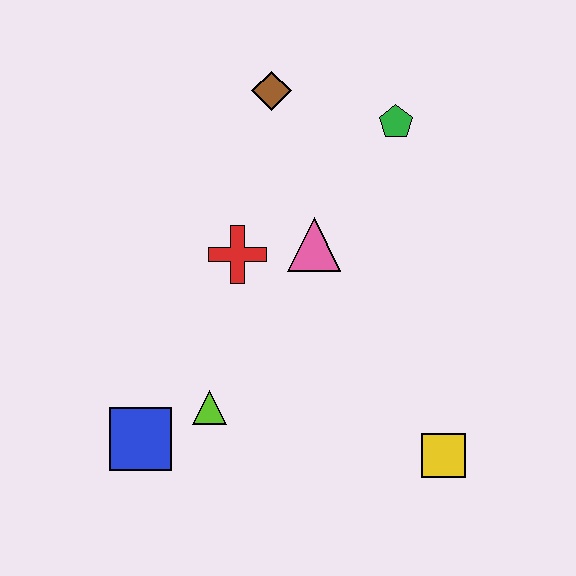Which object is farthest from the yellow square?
The brown diamond is farthest from the yellow square.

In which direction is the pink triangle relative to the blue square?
The pink triangle is above the blue square.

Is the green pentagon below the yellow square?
No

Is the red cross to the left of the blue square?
No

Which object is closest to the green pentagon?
The brown diamond is closest to the green pentagon.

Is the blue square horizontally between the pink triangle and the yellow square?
No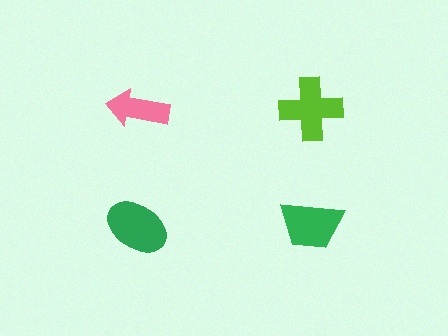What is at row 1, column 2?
A lime cross.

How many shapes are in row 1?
2 shapes.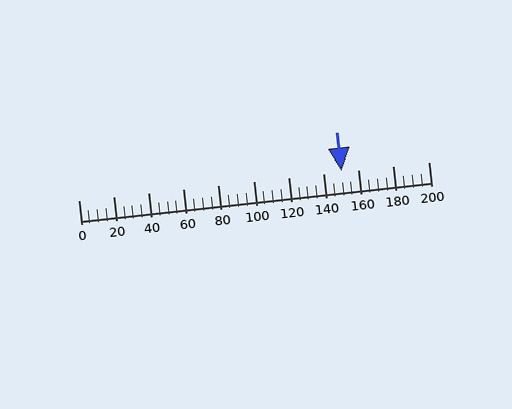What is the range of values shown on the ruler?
The ruler shows values from 0 to 200.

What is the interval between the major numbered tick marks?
The major tick marks are spaced 20 units apart.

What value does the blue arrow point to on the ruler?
The blue arrow points to approximately 150.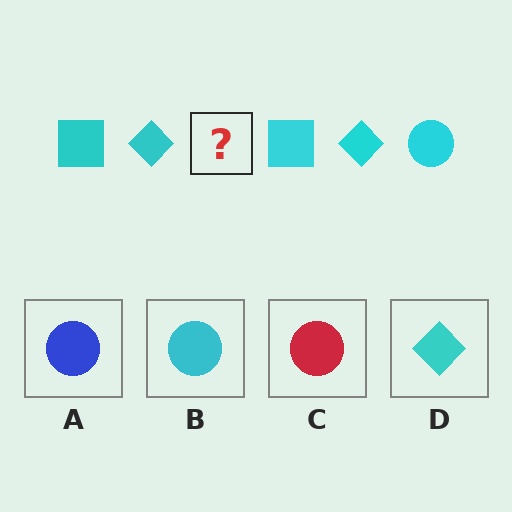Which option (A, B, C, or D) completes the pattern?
B.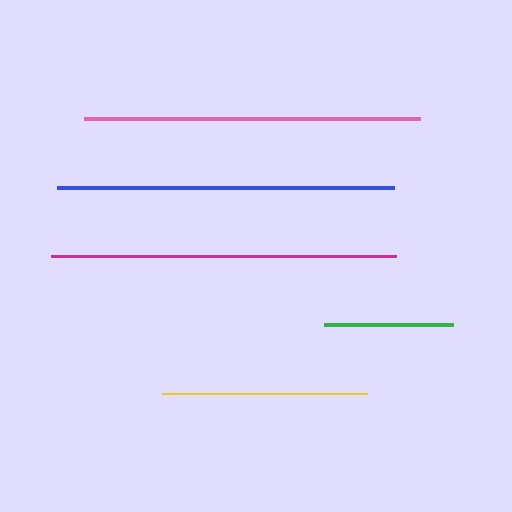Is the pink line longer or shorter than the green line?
The pink line is longer than the green line.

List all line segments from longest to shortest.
From longest to shortest: magenta, blue, pink, yellow, green.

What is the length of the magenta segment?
The magenta segment is approximately 345 pixels long.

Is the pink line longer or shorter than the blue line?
The blue line is longer than the pink line.